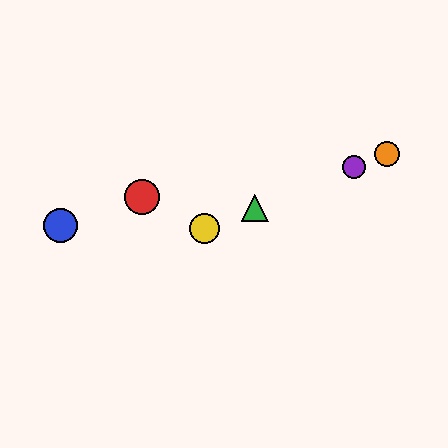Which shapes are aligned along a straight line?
The green triangle, the yellow circle, the purple circle, the orange circle are aligned along a straight line.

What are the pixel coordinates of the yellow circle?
The yellow circle is at (204, 228).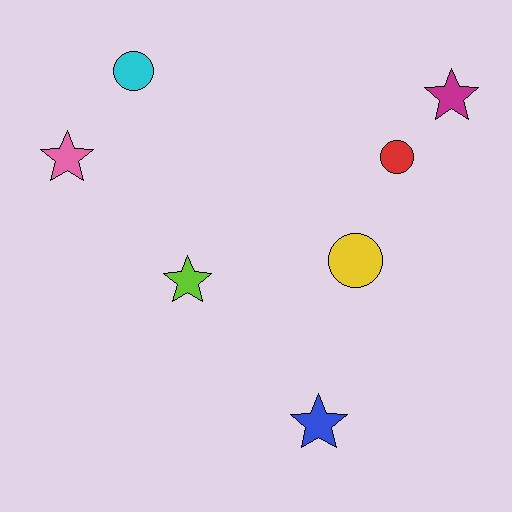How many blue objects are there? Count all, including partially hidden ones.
There is 1 blue object.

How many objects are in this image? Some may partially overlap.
There are 7 objects.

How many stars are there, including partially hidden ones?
There are 4 stars.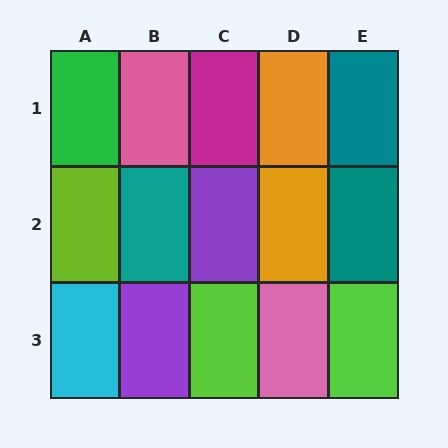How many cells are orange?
2 cells are orange.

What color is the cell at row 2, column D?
Orange.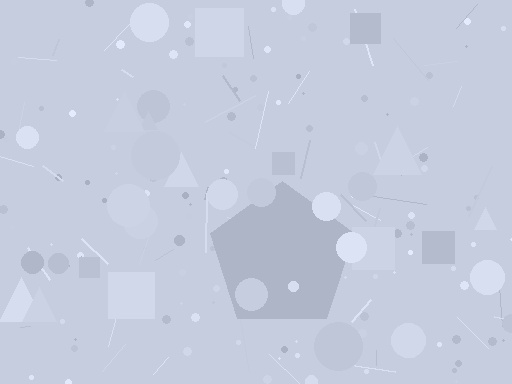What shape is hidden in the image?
A pentagon is hidden in the image.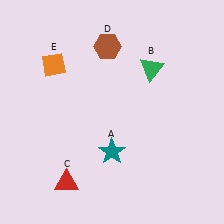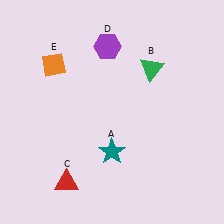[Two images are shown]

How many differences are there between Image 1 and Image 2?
There is 1 difference between the two images.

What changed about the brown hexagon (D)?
In Image 1, D is brown. In Image 2, it changed to purple.